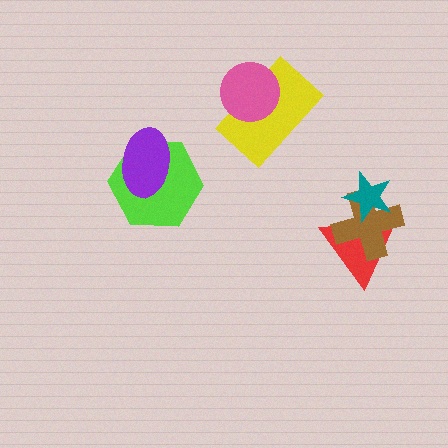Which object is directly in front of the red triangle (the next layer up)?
The brown cross is directly in front of the red triangle.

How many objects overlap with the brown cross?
2 objects overlap with the brown cross.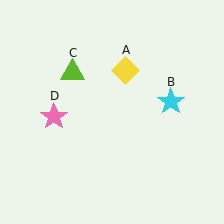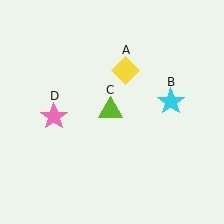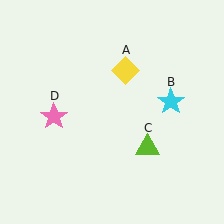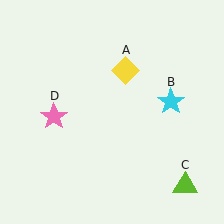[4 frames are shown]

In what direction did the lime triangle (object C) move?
The lime triangle (object C) moved down and to the right.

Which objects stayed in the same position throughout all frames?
Yellow diamond (object A) and cyan star (object B) and pink star (object D) remained stationary.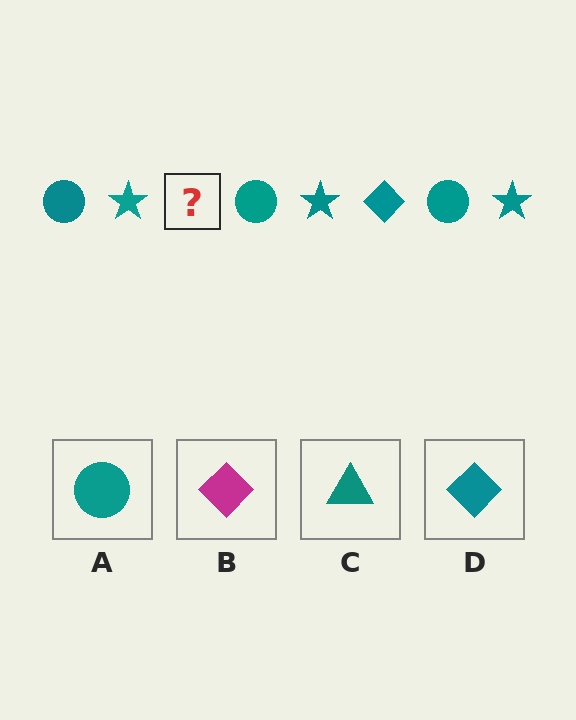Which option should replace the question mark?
Option D.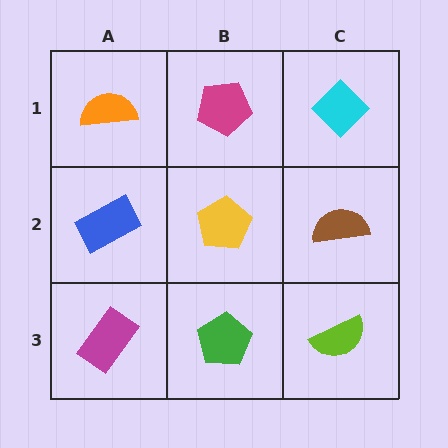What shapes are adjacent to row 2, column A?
An orange semicircle (row 1, column A), a magenta rectangle (row 3, column A), a yellow pentagon (row 2, column B).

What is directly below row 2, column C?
A lime semicircle.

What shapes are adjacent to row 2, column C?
A cyan diamond (row 1, column C), a lime semicircle (row 3, column C), a yellow pentagon (row 2, column B).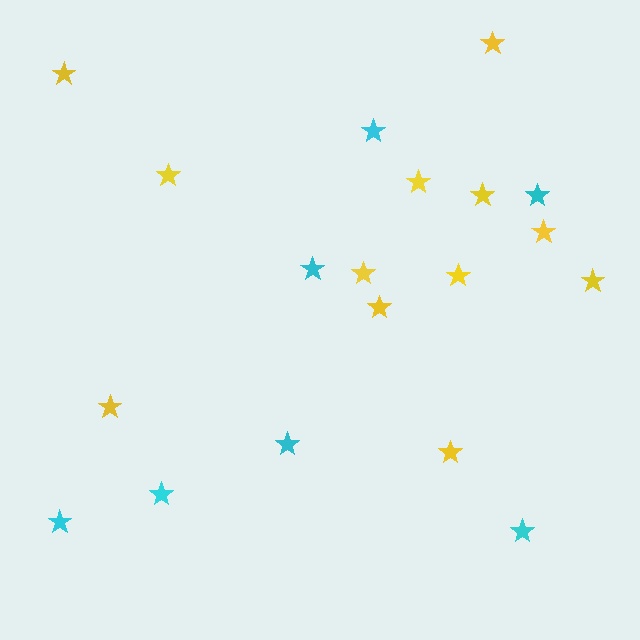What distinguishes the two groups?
There are 2 groups: one group of yellow stars (12) and one group of cyan stars (7).